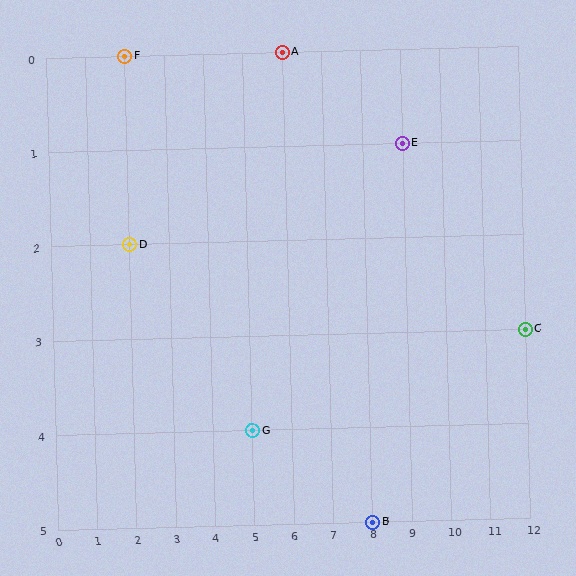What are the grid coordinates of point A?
Point A is at grid coordinates (6, 0).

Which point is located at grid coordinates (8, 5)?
Point B is at (8, 5).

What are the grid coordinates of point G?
Point G is at grid coordinates (5, 4).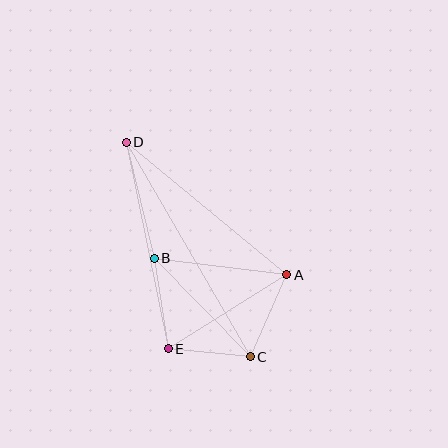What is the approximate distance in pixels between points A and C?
The distance between A and C is approximately 90 pixels.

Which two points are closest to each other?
Points C and E are closest to each other.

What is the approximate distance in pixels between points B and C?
The distance between B and C is approximately 137 pixels.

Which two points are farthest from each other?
Points C and D are farthest from each other.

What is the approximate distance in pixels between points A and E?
The distance between A and E is approximately 140 pixels.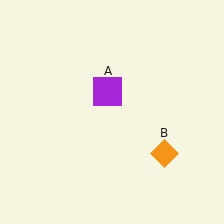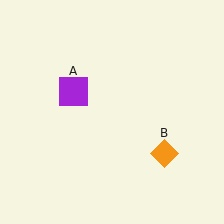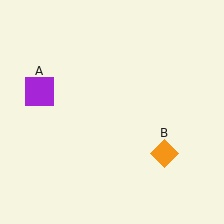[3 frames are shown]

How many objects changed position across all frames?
1 object changed position: purple square (object A).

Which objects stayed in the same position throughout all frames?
Orange diamond (object B) remained stationary.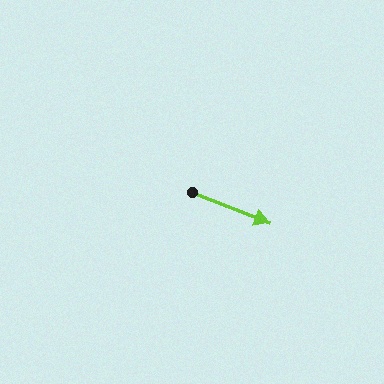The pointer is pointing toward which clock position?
Roughly 4 o'clock.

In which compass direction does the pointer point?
East.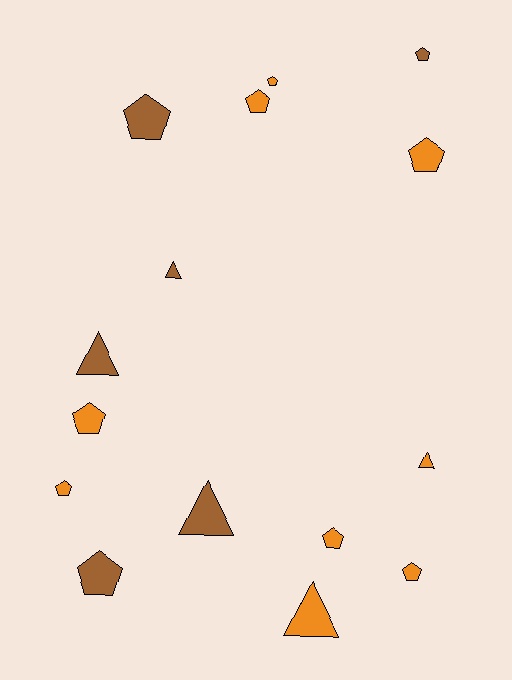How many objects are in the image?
There are 15 objects.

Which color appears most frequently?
Orange, with 9 objects.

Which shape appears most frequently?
Pentagon, with 10 objects.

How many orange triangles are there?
There are 2 orange triangles.